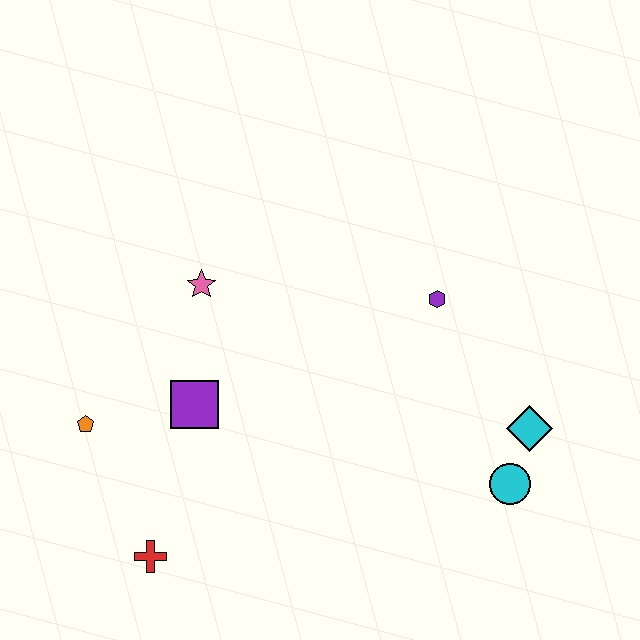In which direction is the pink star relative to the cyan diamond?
The pink star is to the left of the cyan diamond.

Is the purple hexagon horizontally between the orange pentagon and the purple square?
No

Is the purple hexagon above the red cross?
Yes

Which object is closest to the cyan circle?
The cyan diamond is closest to the cyan circle.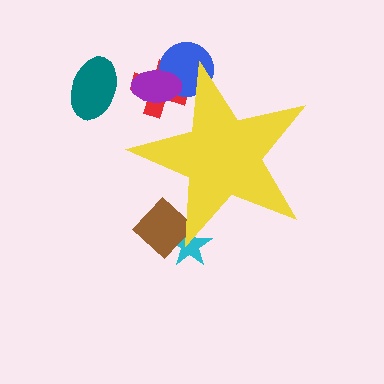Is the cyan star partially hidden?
Yes, the cyan star is partially hidden behind the yellow star.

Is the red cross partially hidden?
Yes, the red cross is partially hidden behind the yellow star.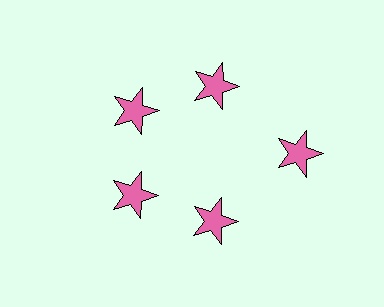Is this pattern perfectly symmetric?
No. The 5 pink stars are arranged in a ring, but one element near the 3 o'clock position is pushed outward from the center, breaking the 5-fold rotational symmetry.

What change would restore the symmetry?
The symmetry would be restored by moving it inward, back onto the ring so that all 5 stars sit at equal angles and equal distance from the center.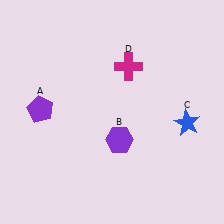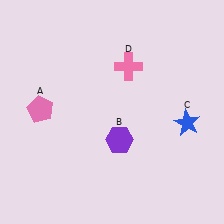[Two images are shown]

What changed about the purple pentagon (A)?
In Image 1, A is purple. In Image 2, it changed to pink.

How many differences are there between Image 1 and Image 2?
There are 2 differences between the two images.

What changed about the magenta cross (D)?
In Image 1, D is magenta. In Image 2, it changed to pink.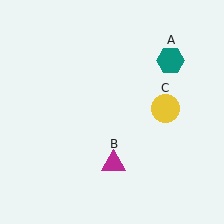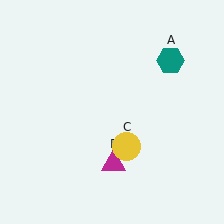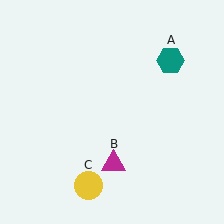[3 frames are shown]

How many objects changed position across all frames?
1 object changed position: yellow circle (object C).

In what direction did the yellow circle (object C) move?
The yellow circle (object C) moved down and to the left.